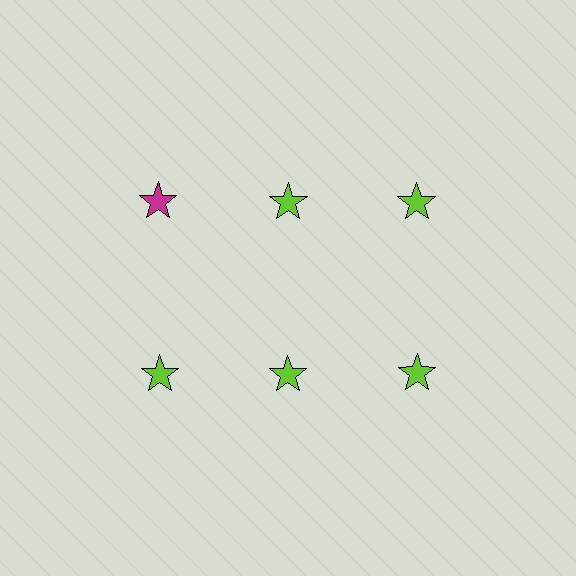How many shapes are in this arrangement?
There are 6 shapes arranged in a grid pattern.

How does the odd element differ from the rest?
It has a different color: magenta instead of lime.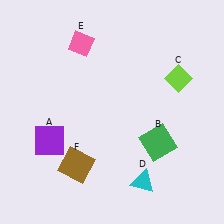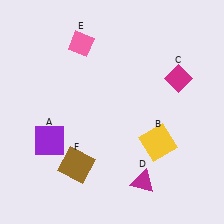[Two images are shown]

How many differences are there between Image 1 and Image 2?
There are 3 differences between the two images.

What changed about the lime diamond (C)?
In Image 1, C is lime. In Image 2, it changed to magenta.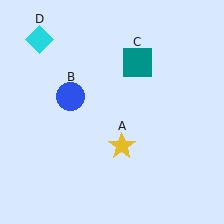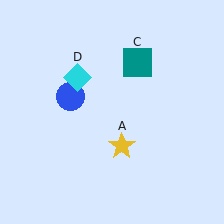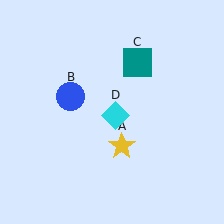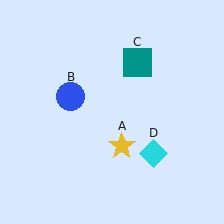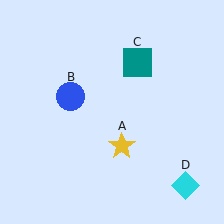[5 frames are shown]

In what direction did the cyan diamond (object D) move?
The cyan diamond (object D) moved down and to the right.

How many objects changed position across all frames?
1 object changed position: cyan diamond (object D).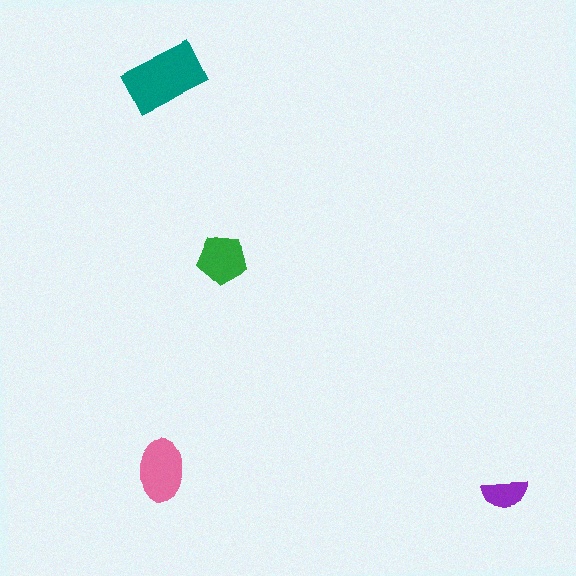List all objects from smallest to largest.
The purple semicircle, the green pentagon, the pink ellipse, the teal rectangle.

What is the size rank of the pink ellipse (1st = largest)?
2nd.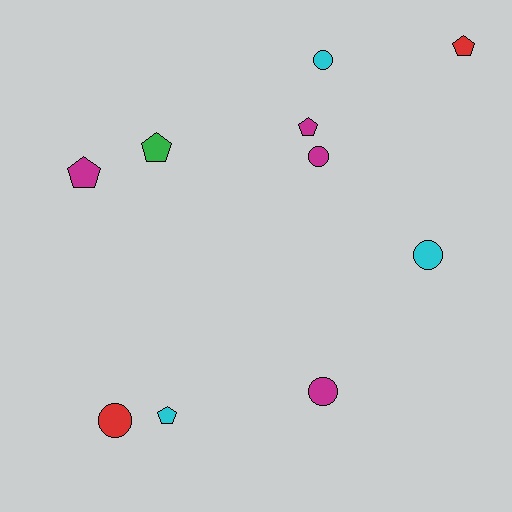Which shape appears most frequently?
Pentagon, with 5 objects.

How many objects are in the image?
There are 10 objects.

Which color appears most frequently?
Magenta, with 4 objects.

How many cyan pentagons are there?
There is 1 cyan pentagon.